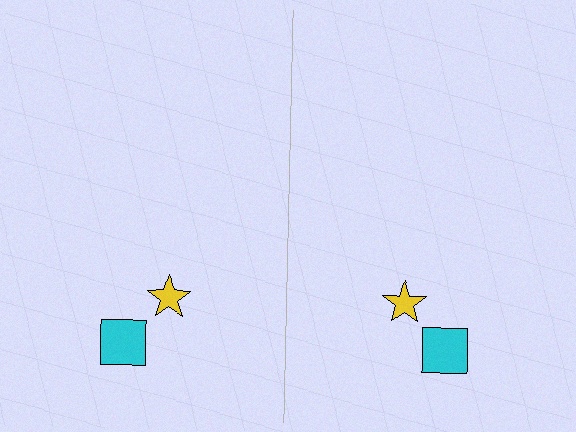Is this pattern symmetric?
Yes, this pattern has bilateral (reflection) symmetry.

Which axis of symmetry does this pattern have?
The pattern has a vertical axis of symmetry running through the center of the image.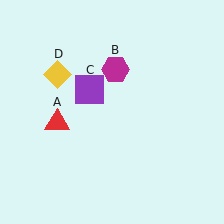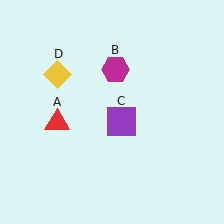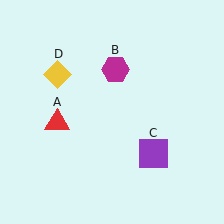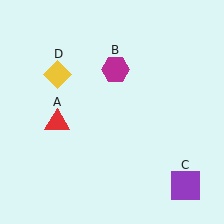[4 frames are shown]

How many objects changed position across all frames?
1 object changed position: purple square (object C).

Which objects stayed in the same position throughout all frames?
Red triangle (object A) and magenta hexagon (object B) and yellow diamond (object D) remained stationary.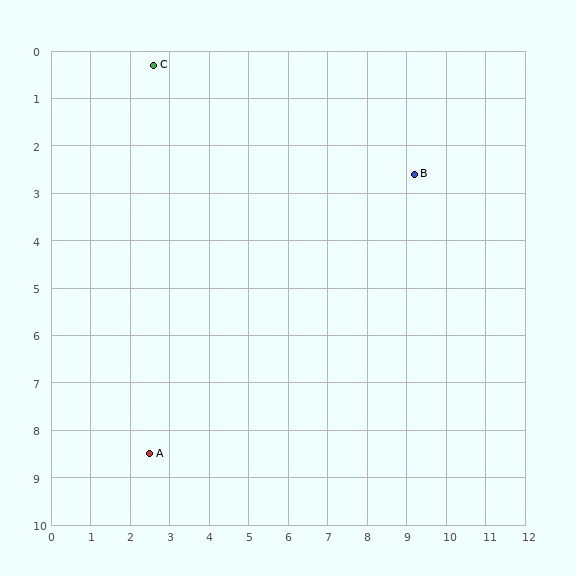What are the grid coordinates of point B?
Point B is at approximately (9.2, 2.6).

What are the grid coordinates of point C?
Point C is at approximately (2.6, 0.3).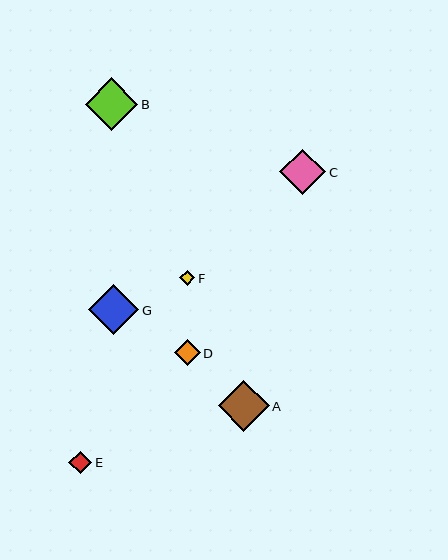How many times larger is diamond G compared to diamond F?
Diamond G is approximately 3.3 times the size of diamond F.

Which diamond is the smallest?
Diamond F is the smallest with a size of approximately 15 pixels.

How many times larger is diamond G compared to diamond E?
Diamond G is approximately 2.2 times the size of diamond E.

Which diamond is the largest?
Diamond B is the largest with a size of approximately 53 pixels.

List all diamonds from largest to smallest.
From largest to smallest: B, A, G, C, D, E, F.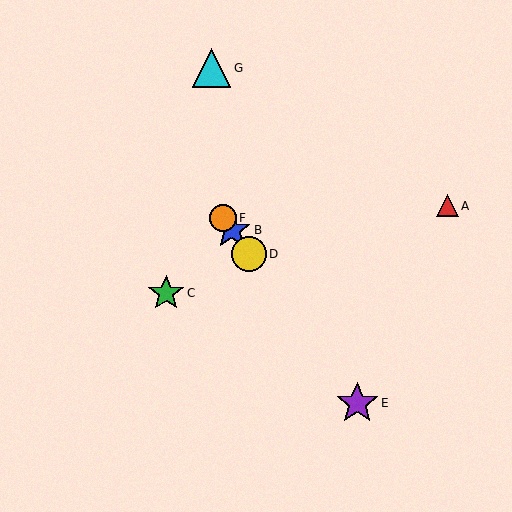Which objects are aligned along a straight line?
Objects B, D, E, F are aligned along a straight line.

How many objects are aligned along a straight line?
4 objects (B, D, E, F) are aligned along a straight line.